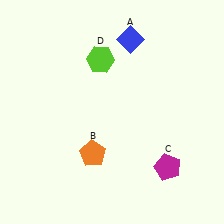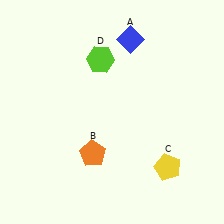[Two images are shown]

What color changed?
The pentagon (C) changed from magenta in Image 1 to yellow in Image 2.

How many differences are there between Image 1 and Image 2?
There is 1 difference between the two images.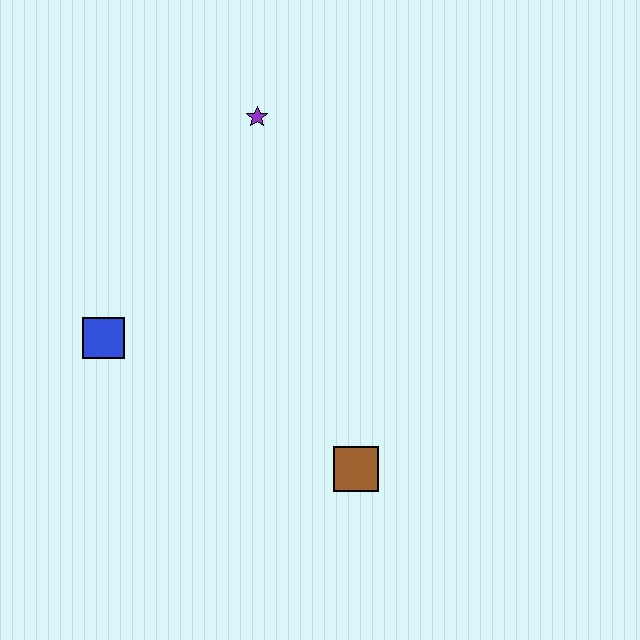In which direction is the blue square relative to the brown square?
The blue square is to the left of the brown square.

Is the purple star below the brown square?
No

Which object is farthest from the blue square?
The brown square is farthest from the blue square.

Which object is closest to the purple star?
The blue square is closest to the purple star.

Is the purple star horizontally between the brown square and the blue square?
Yes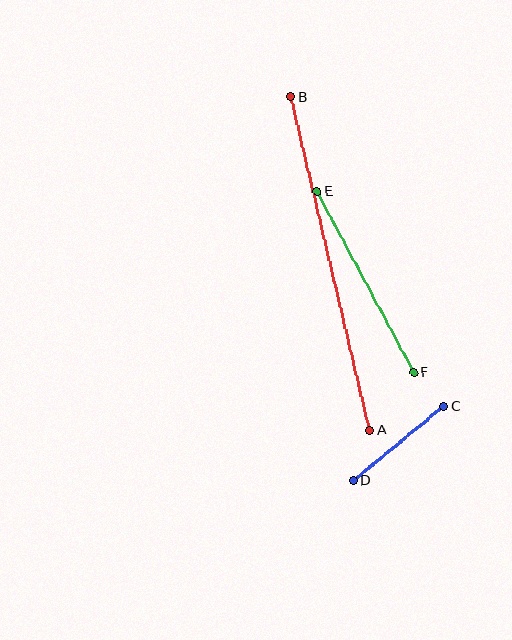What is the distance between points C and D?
The distance is approximately 117 pixels.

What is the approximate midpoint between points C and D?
The midpoint is at approximately (399, 444) pixels.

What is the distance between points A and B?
The distance is approximately 343 pixels.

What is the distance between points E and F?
The distance is approximately 205 pixels.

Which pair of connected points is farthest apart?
Points A and B are farthest apart.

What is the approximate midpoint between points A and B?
The midpoint is at approximately (330, 264) pixels.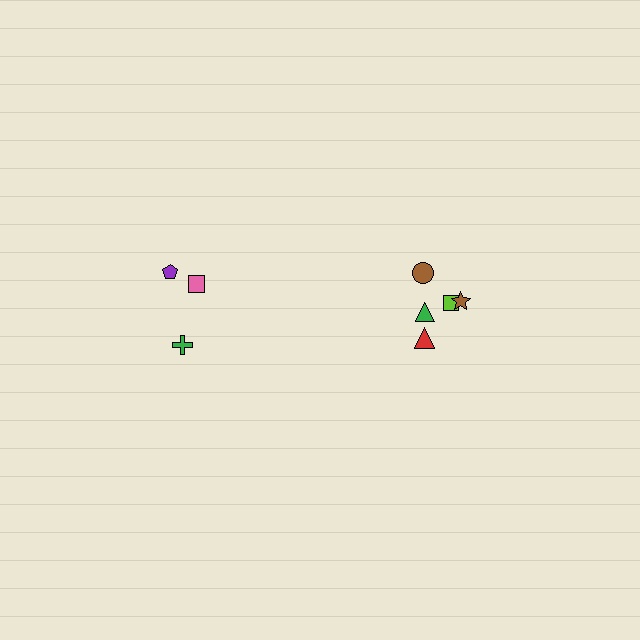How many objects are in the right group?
There are 5 objects.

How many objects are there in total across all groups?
There are 8 objects.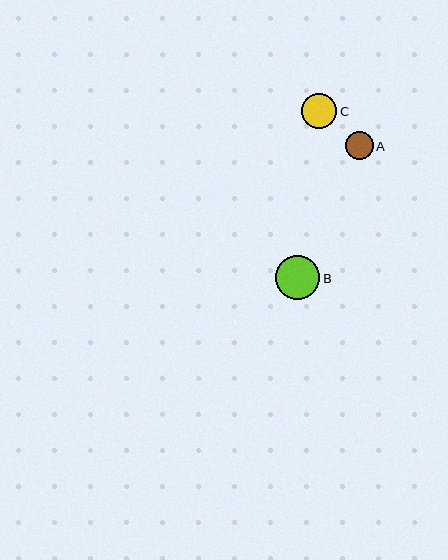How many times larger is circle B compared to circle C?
Circle B is approximately 1.3 times the size of circle C.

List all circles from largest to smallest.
From largest to smallest: B, C, A.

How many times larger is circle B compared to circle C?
Circle B is approximately 1.3 times the size of circle C.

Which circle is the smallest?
Circle A is the smallest with a size of approximately 28 pixels.